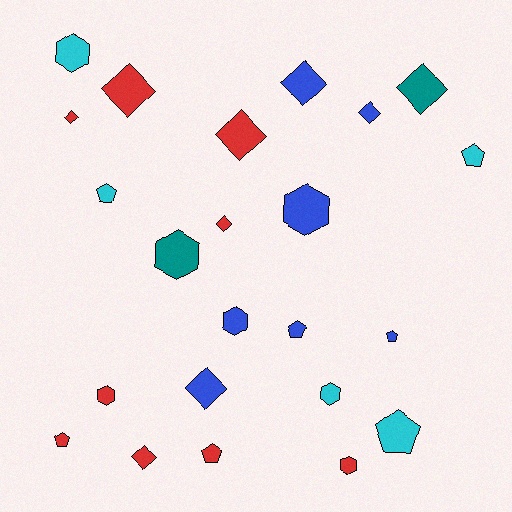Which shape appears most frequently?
Diamond, with 9 objects.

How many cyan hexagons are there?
There are 2 cyan hexagons.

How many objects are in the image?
There are 23 objects.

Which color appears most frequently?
Red, with 9 objects.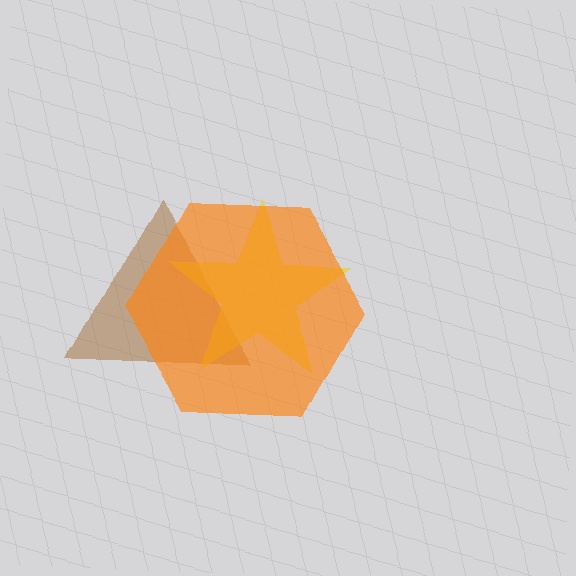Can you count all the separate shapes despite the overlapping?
Yes, there are 3 separate shapes.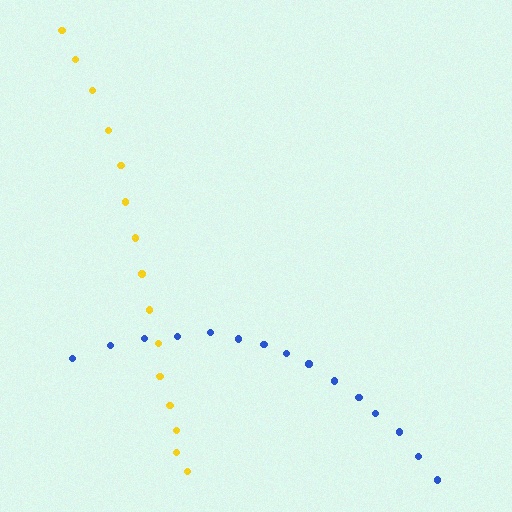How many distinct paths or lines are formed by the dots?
There are 2 distinct paths.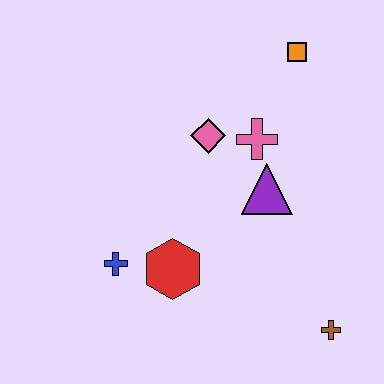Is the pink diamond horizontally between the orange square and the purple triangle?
No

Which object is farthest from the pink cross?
The brown cross is farthest from the pink cross.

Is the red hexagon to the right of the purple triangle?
No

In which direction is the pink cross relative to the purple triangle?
The pink cross is above the purple triangle.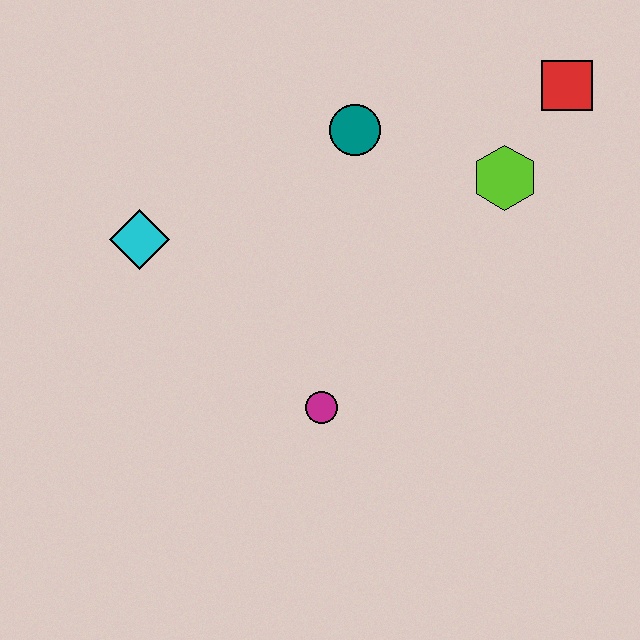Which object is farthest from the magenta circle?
The red square is farthest from the magenta circle.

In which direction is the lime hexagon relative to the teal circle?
The lime hexagon is to the right of the teal circle.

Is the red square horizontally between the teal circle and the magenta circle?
No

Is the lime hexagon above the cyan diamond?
Yes